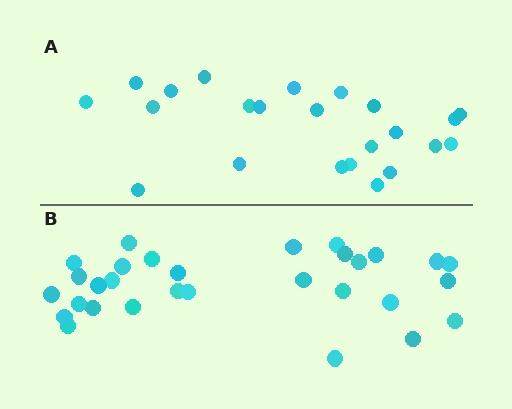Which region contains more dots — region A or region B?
Region B (the bottom region) has more dots.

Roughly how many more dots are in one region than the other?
Region B has roughly 8 or so more dots than region A.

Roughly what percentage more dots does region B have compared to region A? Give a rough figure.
About 30% more.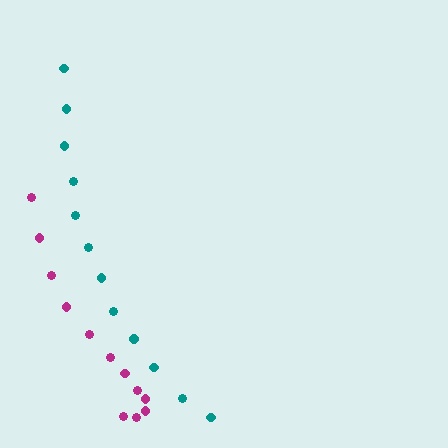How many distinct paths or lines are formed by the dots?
There are 2 distinct paths.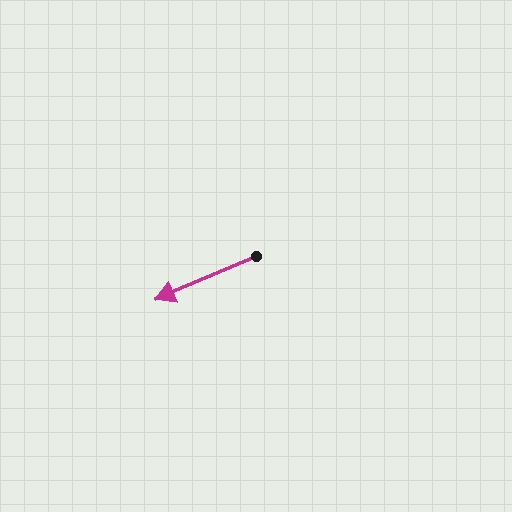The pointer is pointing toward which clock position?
Roughly 8 o'clock.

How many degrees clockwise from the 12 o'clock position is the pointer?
Approximately 247 degrees.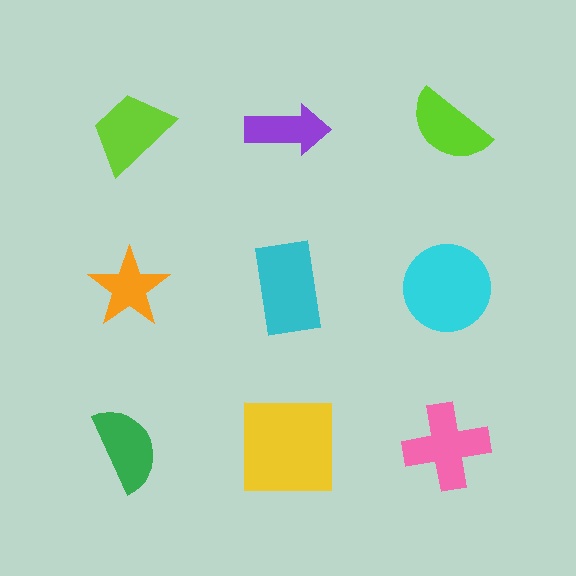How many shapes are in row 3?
3 shapes.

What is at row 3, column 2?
A yellow square.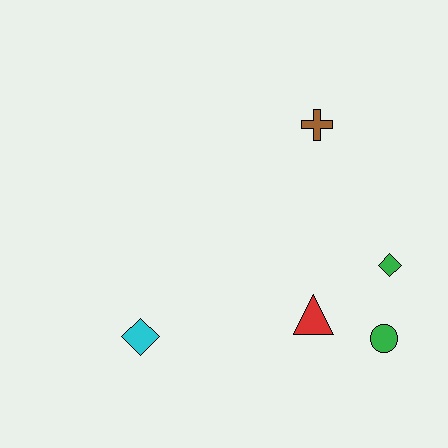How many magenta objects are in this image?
There are no magenta objects.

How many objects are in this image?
There are 5 objects.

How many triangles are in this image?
There is 1 triangle.